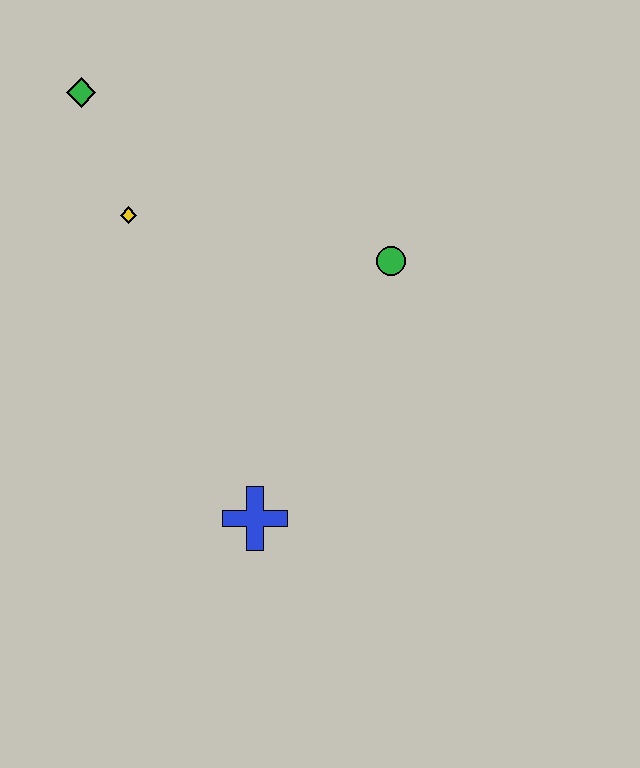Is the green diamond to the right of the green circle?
No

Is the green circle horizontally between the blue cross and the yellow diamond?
No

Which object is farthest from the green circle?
The green diamond is farthest from the green circle.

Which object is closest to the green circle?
The yellow diamond is closest to the green circle.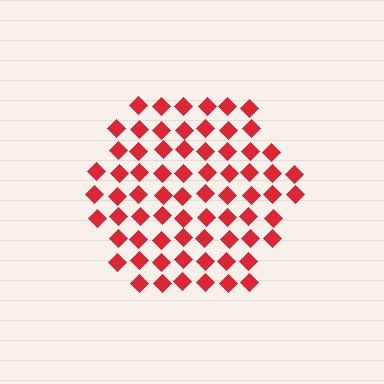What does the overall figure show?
The overall figure shows a hexagon.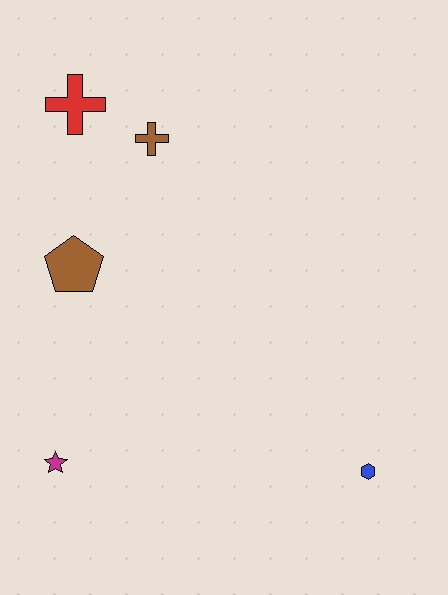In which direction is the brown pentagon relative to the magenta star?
The brown pentagon is above the magenta star.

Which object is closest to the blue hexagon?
The magenta star is closest to the blue hexagon.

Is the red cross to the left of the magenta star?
No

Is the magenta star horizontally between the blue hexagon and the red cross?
No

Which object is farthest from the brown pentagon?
The blue hexagon is farthest from the brown pentagon.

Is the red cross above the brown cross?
Yes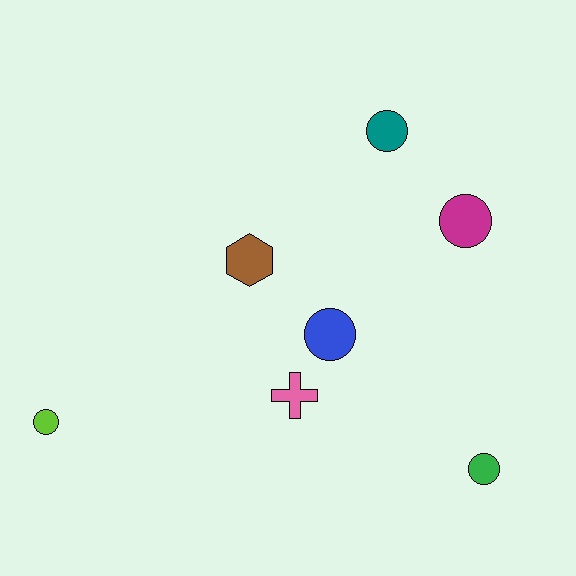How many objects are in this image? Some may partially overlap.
There are 7 objects.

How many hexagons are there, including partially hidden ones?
There is 1 hexagon.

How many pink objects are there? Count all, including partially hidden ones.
There is 1 pink object.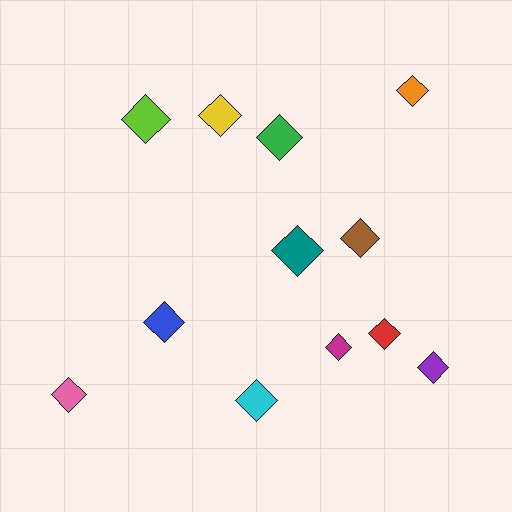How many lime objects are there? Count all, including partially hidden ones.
There is 1 lime object.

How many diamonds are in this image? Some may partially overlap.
There are 12 diamonds.